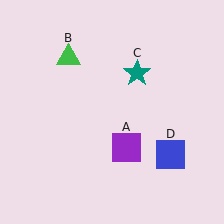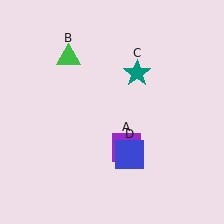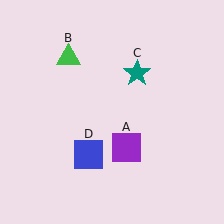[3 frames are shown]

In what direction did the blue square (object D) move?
The blue square (object D) moved left.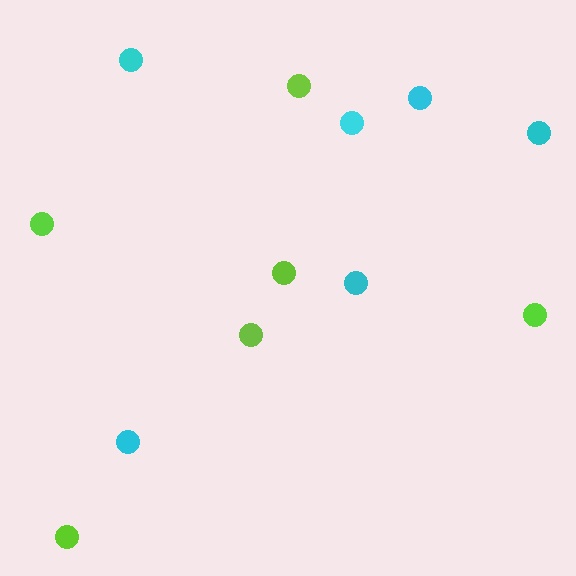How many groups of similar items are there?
There are 2 groups: one group of lime circles (6) and one group of cyan circles (6).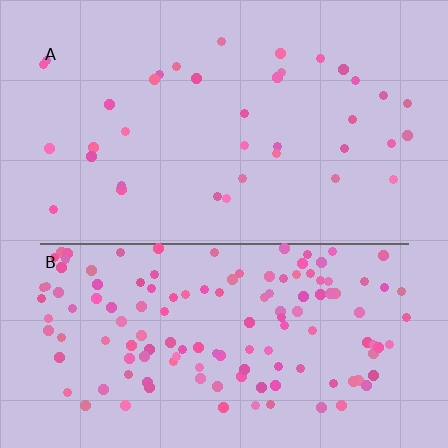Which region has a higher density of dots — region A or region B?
B (the bottom).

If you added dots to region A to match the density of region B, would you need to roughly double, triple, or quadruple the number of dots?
Approximately quadruple.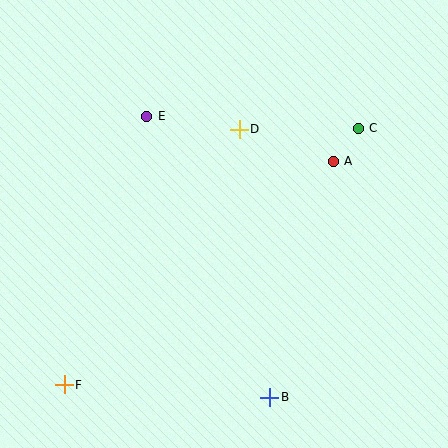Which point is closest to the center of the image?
Point D at (239, 129) is closest to the center.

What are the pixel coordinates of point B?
Point B is at (270, 397).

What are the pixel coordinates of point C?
Point C is at (358, 128).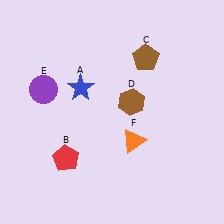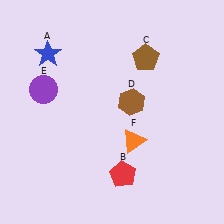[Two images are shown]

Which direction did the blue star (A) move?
The blue star (A) moved up.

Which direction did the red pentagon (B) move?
The red pentagon (B) moved right.